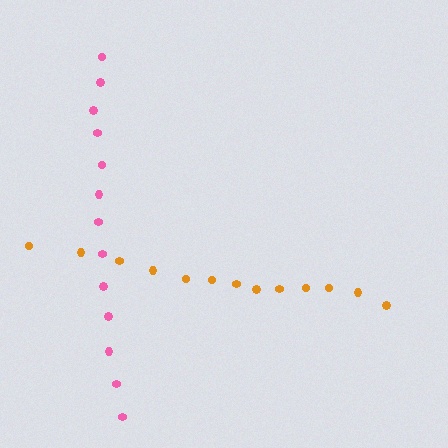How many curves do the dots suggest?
There are 2 distinct paths.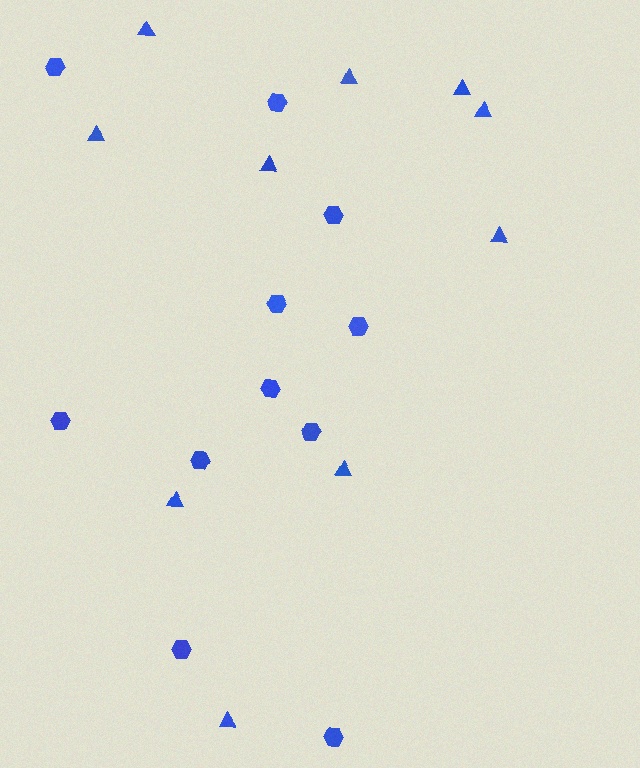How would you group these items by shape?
There are 2 groups: one group of hexagons (11) and one group of triangles (10).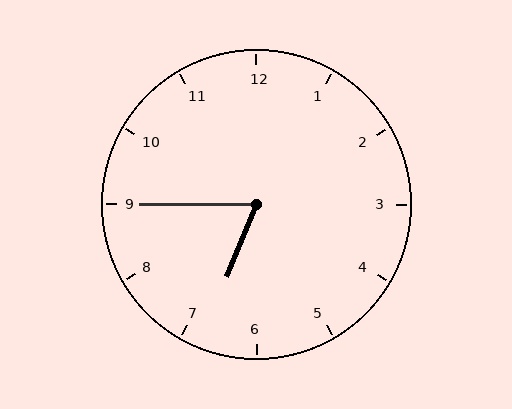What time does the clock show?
6:45.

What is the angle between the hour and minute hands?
Approximately 68 degrees.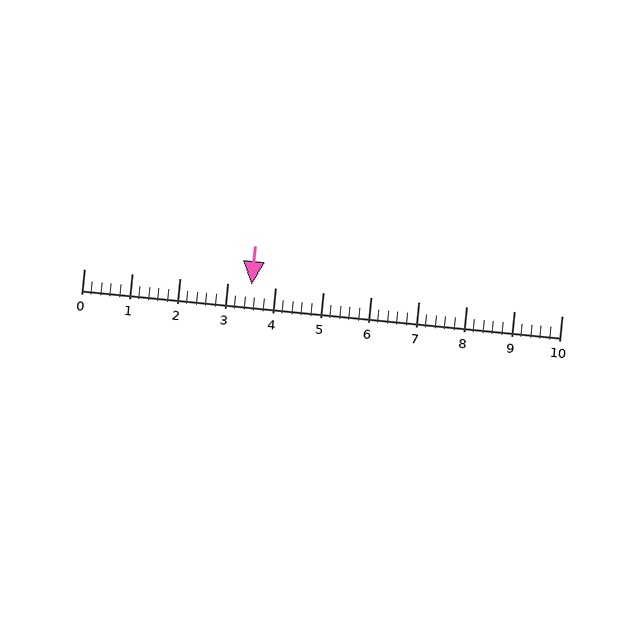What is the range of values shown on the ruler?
The ruler shows values from 0 to 10.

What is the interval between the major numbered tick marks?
The major tick marks are spaced 1 units apart.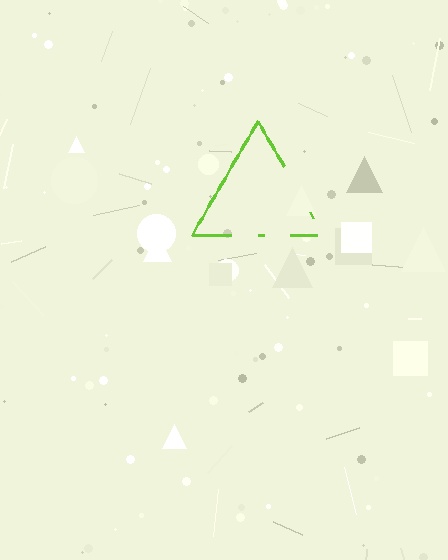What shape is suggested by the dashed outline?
The dashed outline suggests a triangle.